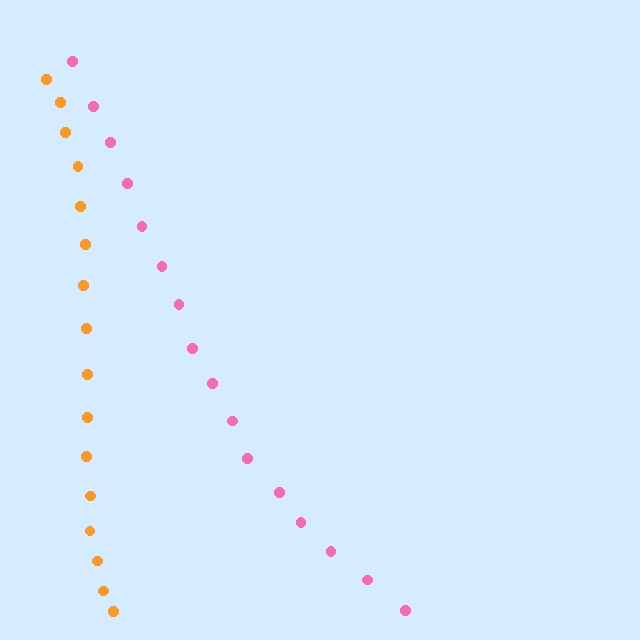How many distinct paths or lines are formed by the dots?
There are 2 distinct paths.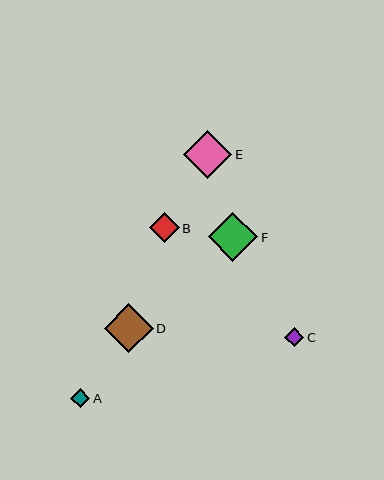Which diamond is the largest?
Diamond F is the largest with a size of approximately 50 pixels.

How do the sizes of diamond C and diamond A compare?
Diamond C and diamond A are approximately the same size.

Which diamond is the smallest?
Diamond A is the smallest with a size of approximately 19 pixels.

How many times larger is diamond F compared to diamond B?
Diamond F is approximately 1.6 times the size of diamond B.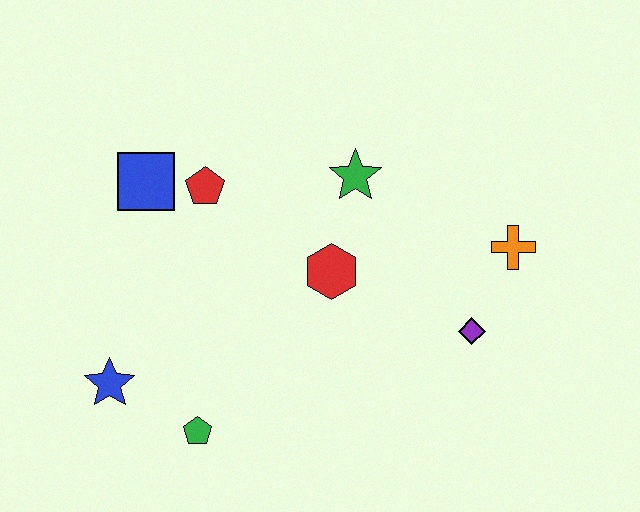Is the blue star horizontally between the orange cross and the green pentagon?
No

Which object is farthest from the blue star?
The orange cross is farthest from the blue star.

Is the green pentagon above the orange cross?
No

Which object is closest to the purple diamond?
The orange cross is closest to the purple diamond.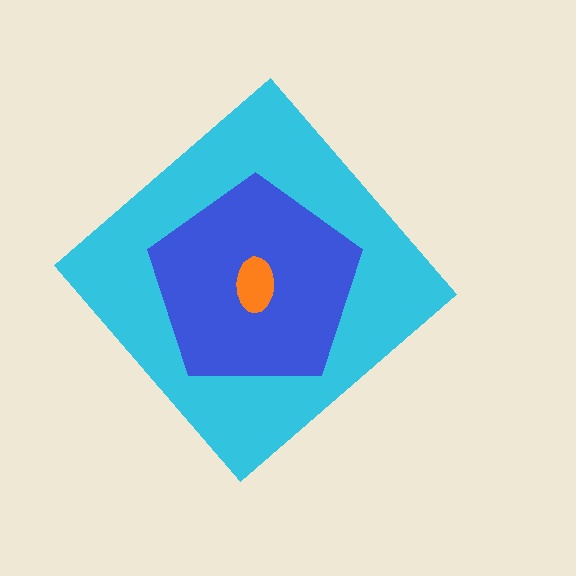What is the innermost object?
The orange ellipse.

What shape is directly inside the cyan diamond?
The blue pentagon.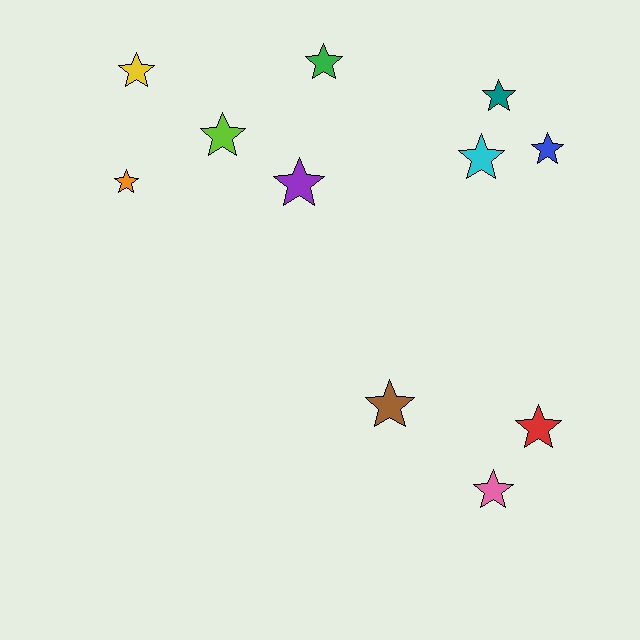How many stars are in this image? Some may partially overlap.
There are 11 stars.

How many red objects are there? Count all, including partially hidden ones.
There is 1 red object.